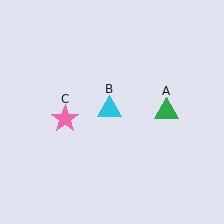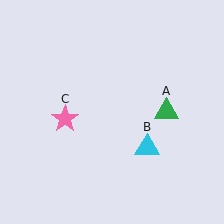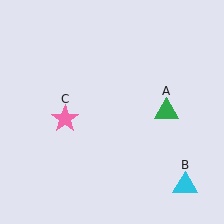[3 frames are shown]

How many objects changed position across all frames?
1 object changed position: cyan triangle (object B).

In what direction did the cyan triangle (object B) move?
The cyan triangle (object B) moved down and to the right.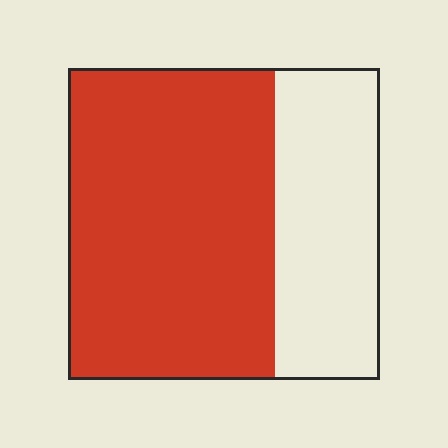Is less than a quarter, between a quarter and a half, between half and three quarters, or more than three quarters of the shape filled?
Between half and three quarters.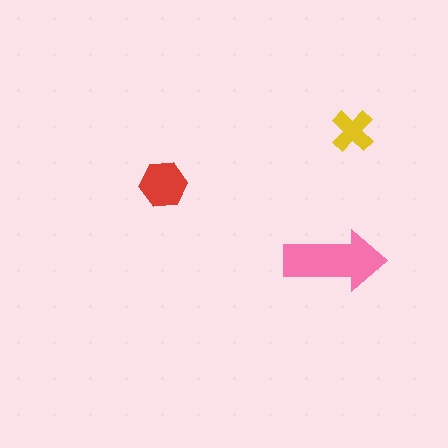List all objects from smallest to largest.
The yellow cross, the red hexagon, the pink arrow.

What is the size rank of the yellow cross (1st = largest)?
3rd.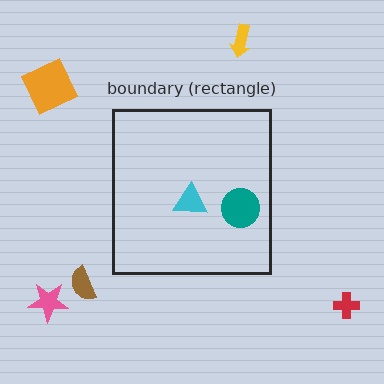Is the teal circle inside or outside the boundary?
Inside.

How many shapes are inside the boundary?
2 inside, 5 outside.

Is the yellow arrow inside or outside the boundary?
Outside.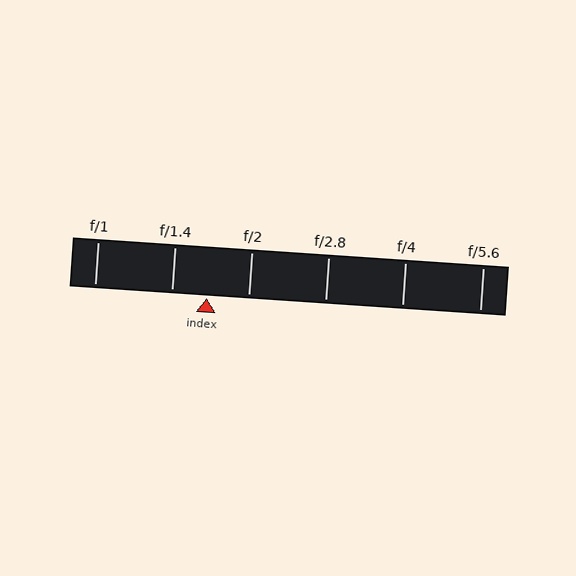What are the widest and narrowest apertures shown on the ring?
The widest aperture shown is f/1 and the narrowest is f/5.6.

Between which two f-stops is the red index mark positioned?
The index mark is between f/1.4 and f/2.